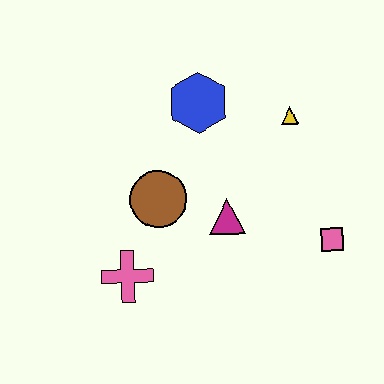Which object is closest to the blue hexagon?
The yellow triangle is closest to the blue hexagon.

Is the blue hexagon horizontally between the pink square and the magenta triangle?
No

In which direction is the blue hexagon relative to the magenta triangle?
The blue hexagon is above the magenta triangle.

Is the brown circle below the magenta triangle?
No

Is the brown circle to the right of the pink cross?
Yes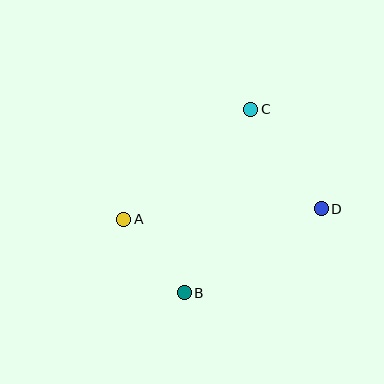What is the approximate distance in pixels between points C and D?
The distance between C and D is approximately 122 pixels.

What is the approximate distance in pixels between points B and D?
The distance between B and D is approximately 161 pixels.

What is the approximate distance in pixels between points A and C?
The distance between A and C is approximately 168 pixels.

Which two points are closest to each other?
Points A and B are closest to each other.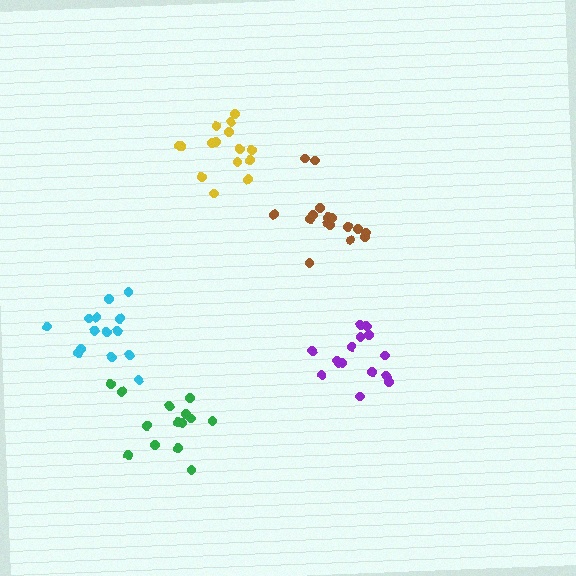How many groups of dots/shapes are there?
There are 5 groups.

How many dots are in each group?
Group 1: 16 dots, Group 2: 15 dots, Group 3: 15 dots, Group 4: 14 dots, Group 5: 14 dots (74 total).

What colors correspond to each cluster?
The clusters are colored: brown, purple, yellow, green, cyan.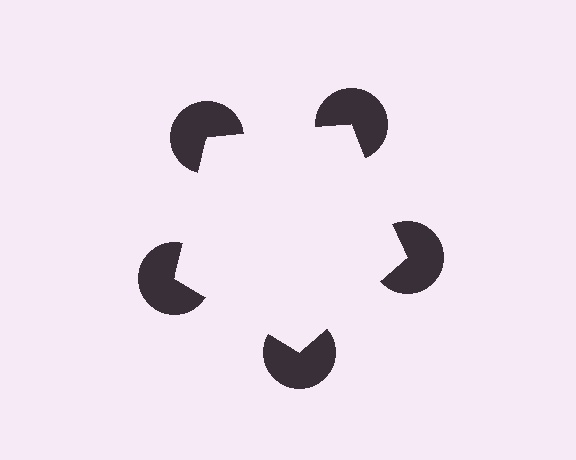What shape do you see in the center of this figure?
An illusory pentagon — its edges are inferred from the aligned wedge cuts in the pac-man discs, not physically drawn.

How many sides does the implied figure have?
5 sides.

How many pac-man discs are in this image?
There are 5 — one at each vertex of the illusory pentagon.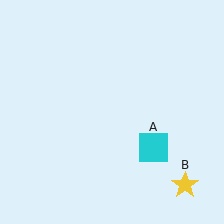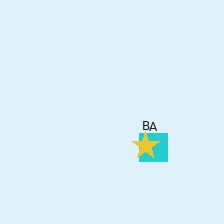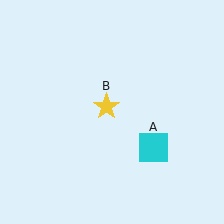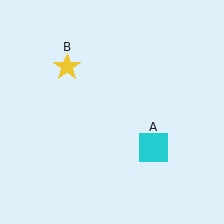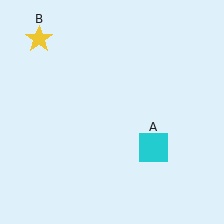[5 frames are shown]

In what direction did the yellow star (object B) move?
The yellow star (object B) moved up and to the left.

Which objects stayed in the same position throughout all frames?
Cyan square (object A) remained stationary.